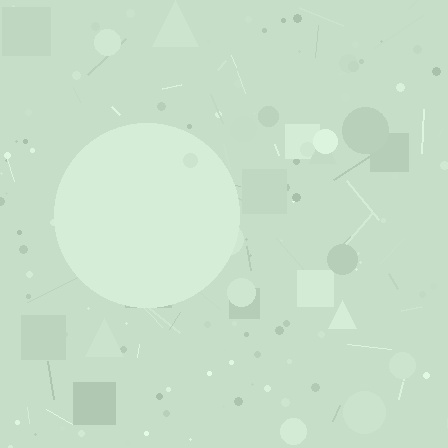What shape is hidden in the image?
A circle is hidden in the image.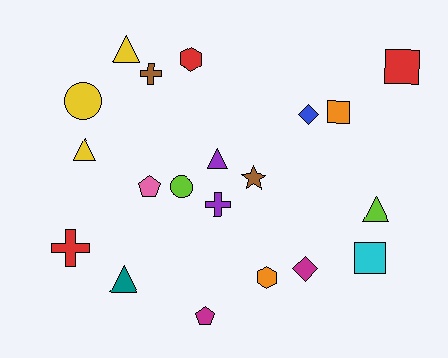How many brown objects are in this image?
There are 2 brown objects.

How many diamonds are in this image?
There are 2 diamonds.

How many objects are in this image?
There are 20 objects.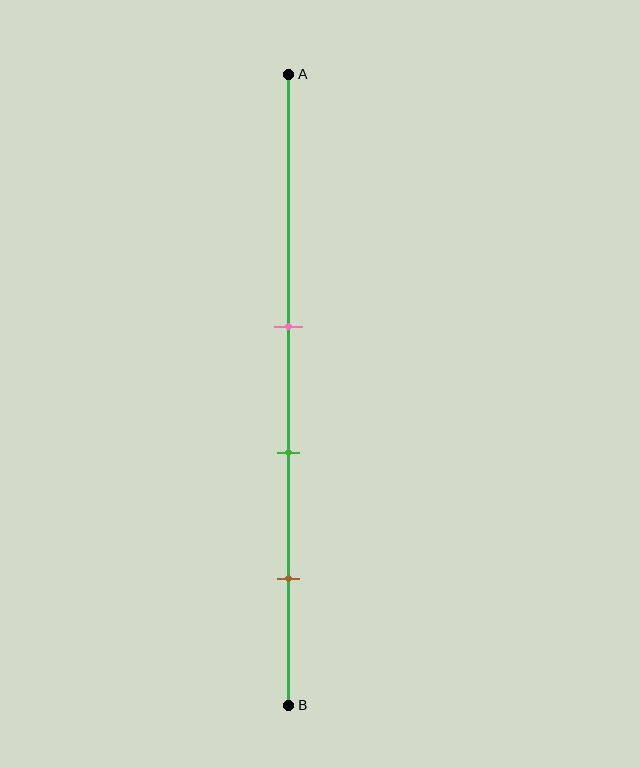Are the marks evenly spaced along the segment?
Yes, the marks are approximately evenly spaced.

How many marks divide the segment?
There are 3 marks dividing the segment.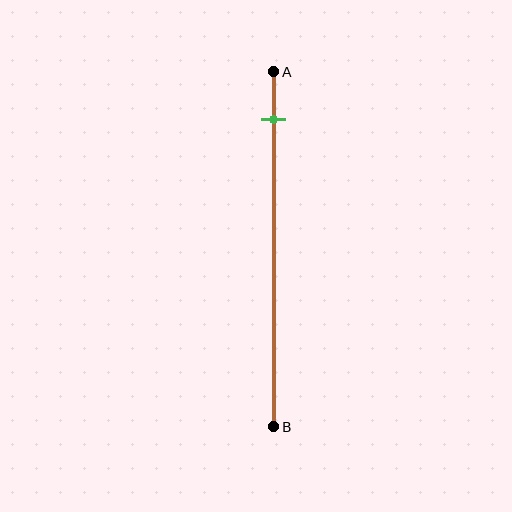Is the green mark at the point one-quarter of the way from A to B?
No, the mark is at about 15% from A, not at the 25% one-quarter point.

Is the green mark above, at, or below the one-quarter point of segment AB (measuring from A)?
The green mark is above the one-quarter point of segment AB.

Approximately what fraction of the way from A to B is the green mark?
The green mark is approximately 15% of the way from A to B.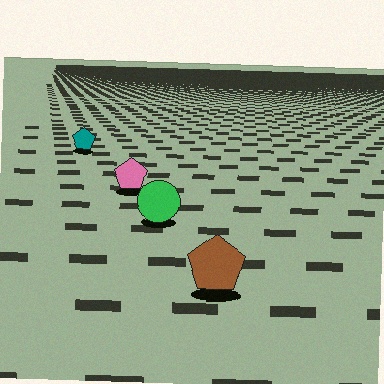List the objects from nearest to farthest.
From nearest to farthest: the brown pentagon, the green circle, the pink pentagon, the teal pentagon.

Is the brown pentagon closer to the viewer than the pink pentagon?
Yes. The brown pentagon is closer — you can tell from the texture gradient: the ground texture is coarser near it.